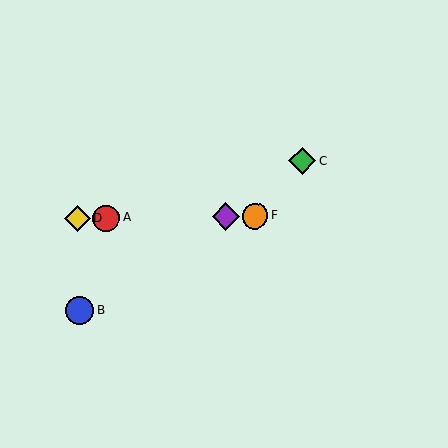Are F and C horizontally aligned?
No, F is at y≈216 and C is at y≈161.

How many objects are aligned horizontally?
4 objects (A, D, E, F) are aligned horizontally.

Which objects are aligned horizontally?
Objects A, D, E, F are aligned horizontally.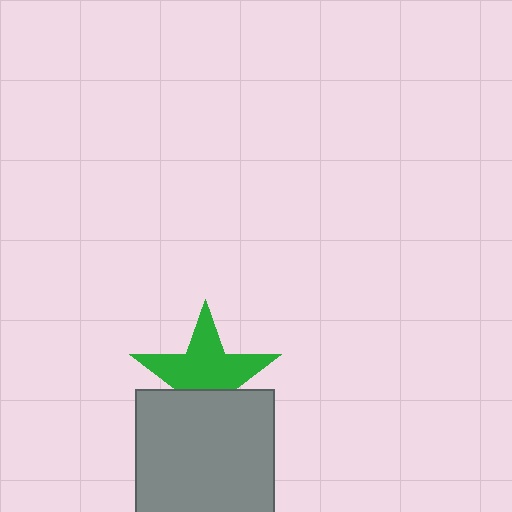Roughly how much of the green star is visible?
About half of it is visible (roughly 65%).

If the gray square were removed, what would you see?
You would see the complete green star.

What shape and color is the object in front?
The object in front is a gray square.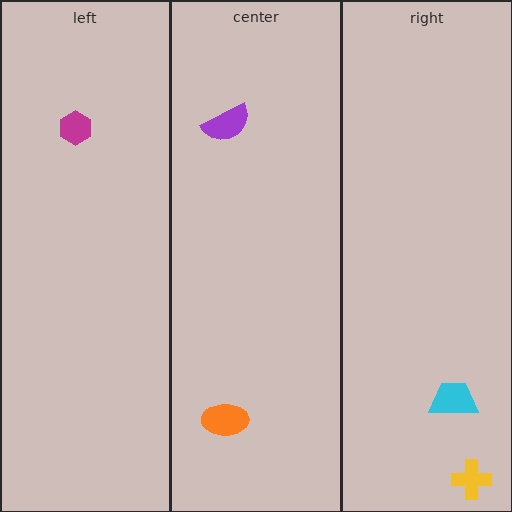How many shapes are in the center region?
2.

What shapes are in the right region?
The cyan trapezoid, the yellow cross.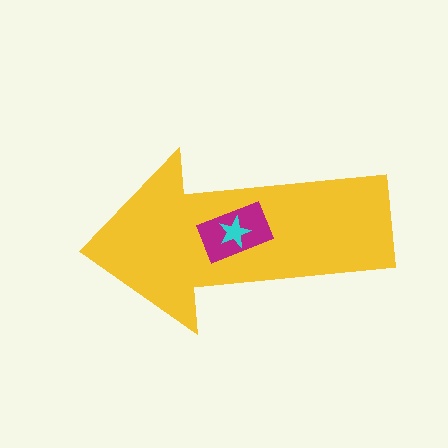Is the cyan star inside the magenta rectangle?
Yes.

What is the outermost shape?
The yellow arrow.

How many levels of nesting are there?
3.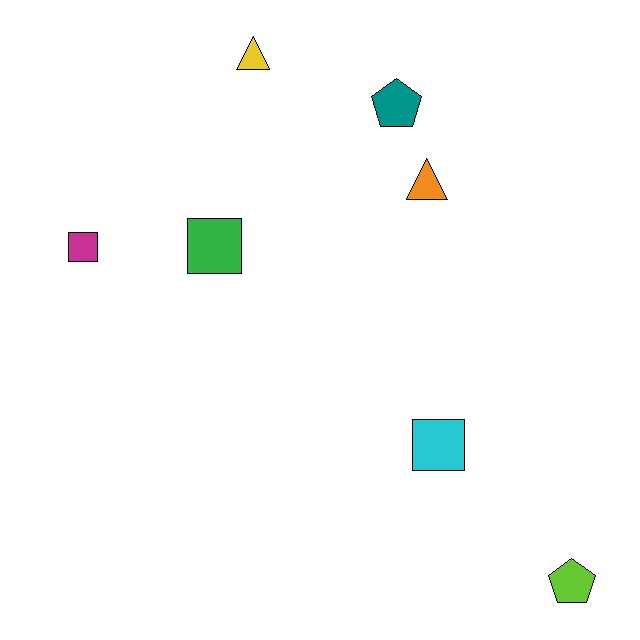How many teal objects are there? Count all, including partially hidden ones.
There is 1 teal object.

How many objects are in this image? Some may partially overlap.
There are 7 objects.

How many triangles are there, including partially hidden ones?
There are 2 triangles.